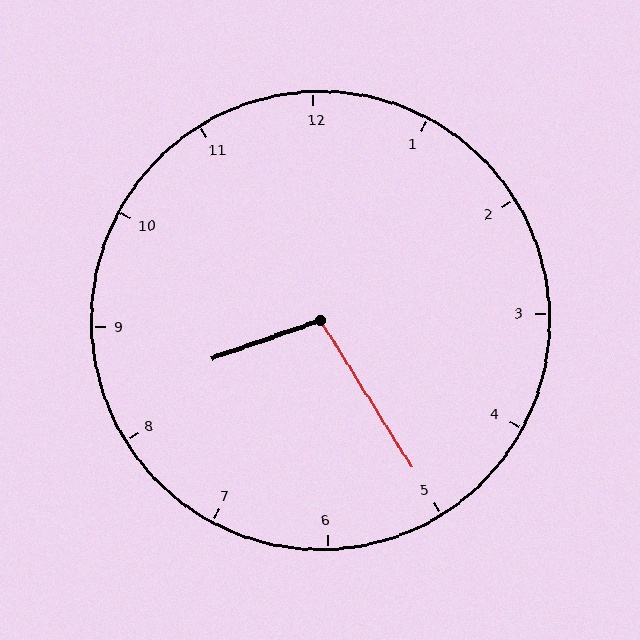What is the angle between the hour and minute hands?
Approximately 102 degrees.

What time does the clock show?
8:25.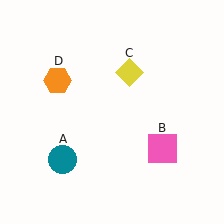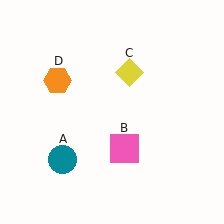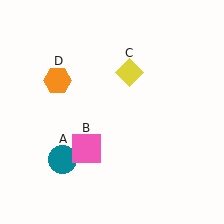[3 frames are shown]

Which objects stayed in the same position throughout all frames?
Teal circle (object A) and yellow diamond (object C) and orange hexagon (object D) remained stationary.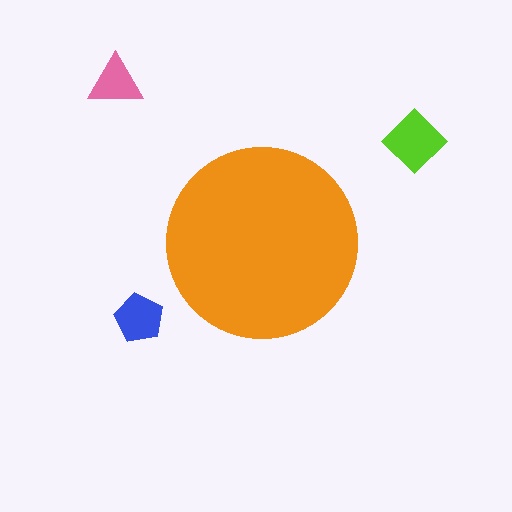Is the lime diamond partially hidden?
No, the lime diamond is fully visible.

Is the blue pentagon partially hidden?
No, the blue pentagon is fully visible.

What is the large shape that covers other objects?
An orange circle.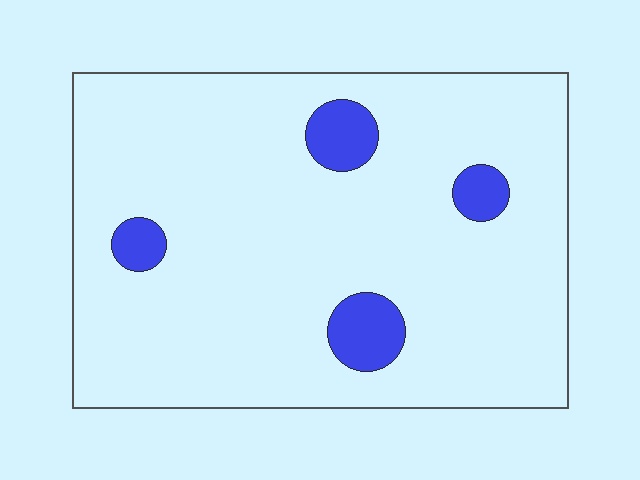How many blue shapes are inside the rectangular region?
4.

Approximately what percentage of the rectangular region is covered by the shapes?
Approximately 10%.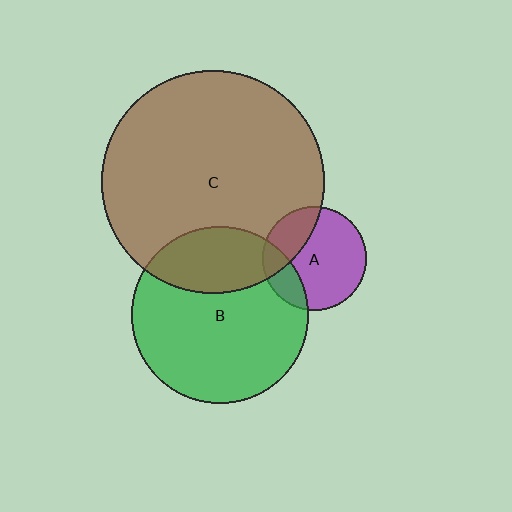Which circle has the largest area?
Circle C (brown).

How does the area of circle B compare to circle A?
Approximately 2.9 times.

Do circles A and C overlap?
Yes.